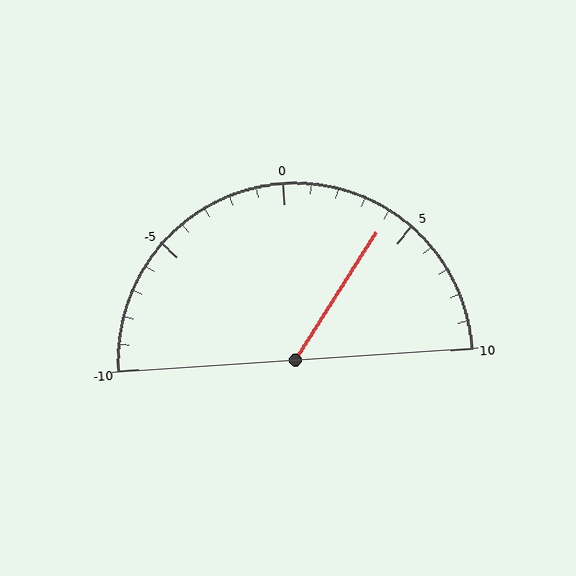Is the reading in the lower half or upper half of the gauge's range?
The reading is in the upper half of the range (-10 to 10).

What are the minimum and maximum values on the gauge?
The gauge ranges from -10 to 10.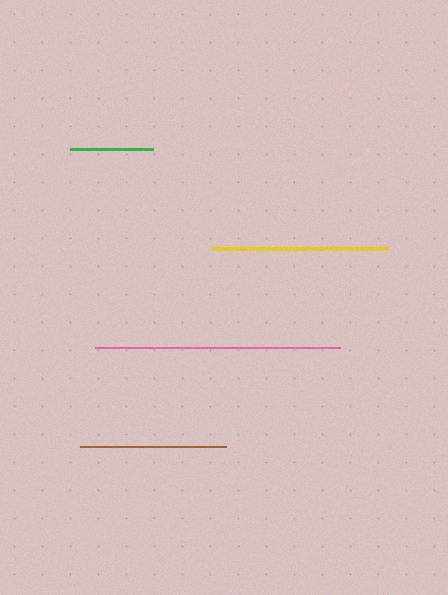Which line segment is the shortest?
The green line is the shortest at approximately 83 pixels.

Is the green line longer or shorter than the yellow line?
The yellow line is longer than the green line.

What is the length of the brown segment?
The brown segment is approximately 146 pixels long.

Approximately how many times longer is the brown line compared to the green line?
The brown line is approximately 1.8 times the length of the green line.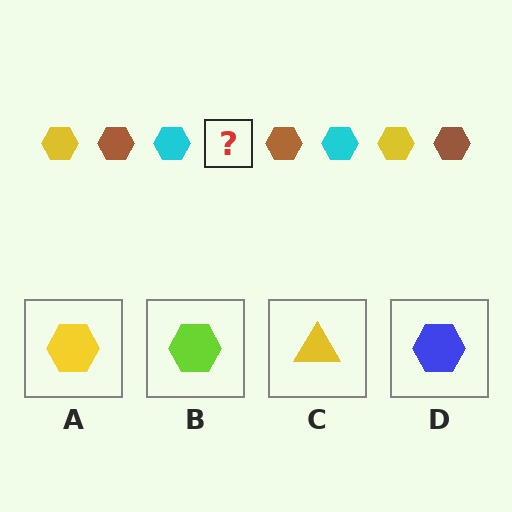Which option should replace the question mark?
Option A.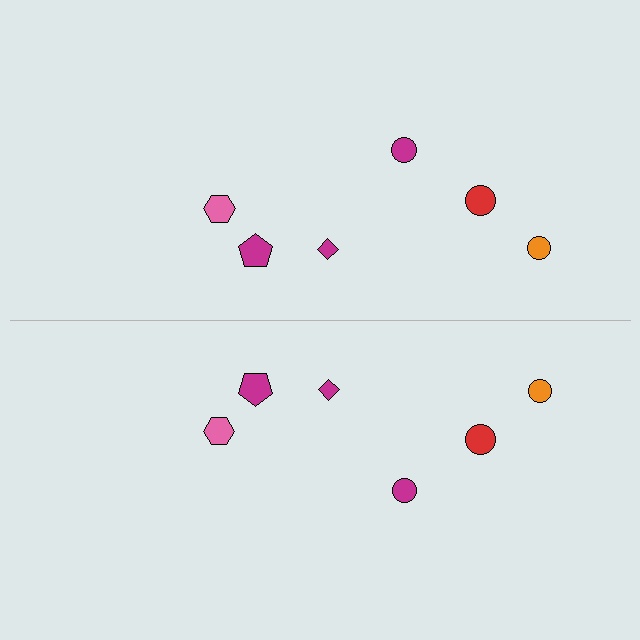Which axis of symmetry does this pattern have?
The pattern has a horizontal axis of symmetry running through the center of the image.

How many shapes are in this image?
There are 12 shapes in this image.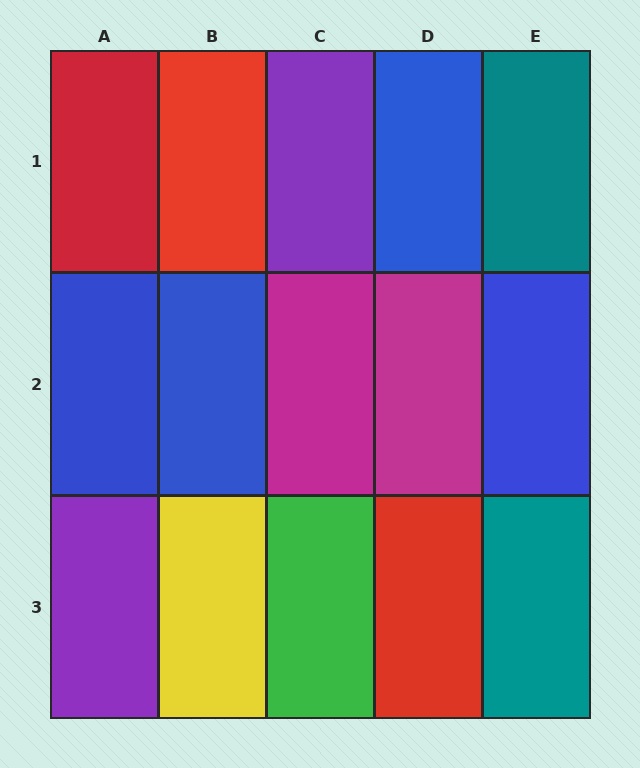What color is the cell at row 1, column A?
Red.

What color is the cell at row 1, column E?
Teal.